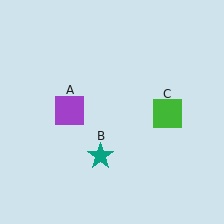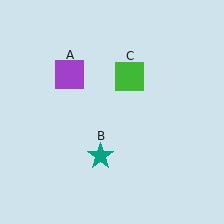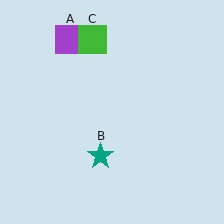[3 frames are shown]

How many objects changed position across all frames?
2 objects changed position: purple square (object A), green square (object C).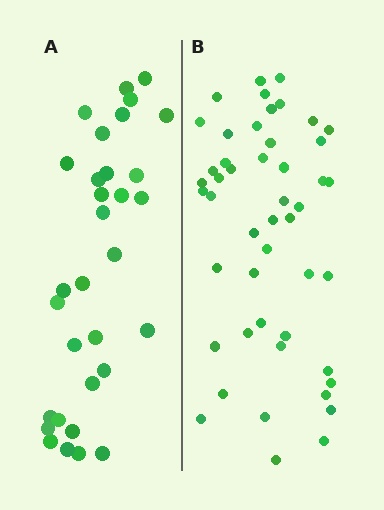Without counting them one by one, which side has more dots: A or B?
Region B (the right region) has more dots.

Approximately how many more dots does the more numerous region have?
Region B has approximately 15 more dots than region A.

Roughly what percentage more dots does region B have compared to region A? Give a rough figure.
About 50% more.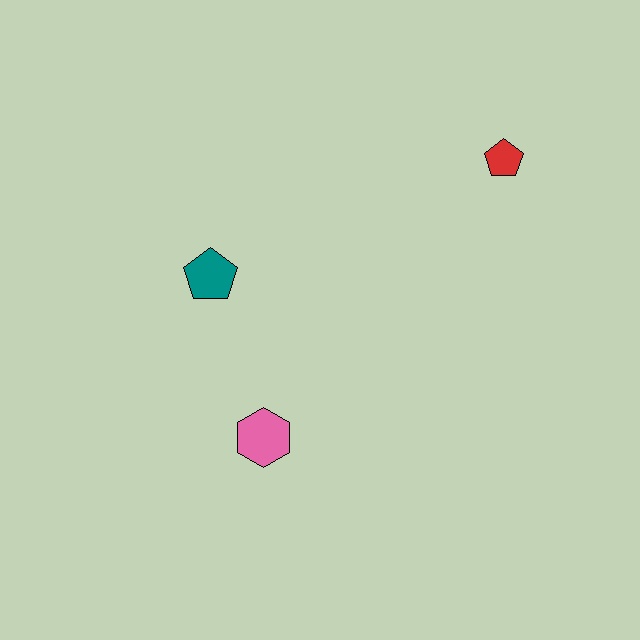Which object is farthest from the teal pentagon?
The red pentagon is farthest from the teal pentagon.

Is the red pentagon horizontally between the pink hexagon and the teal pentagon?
No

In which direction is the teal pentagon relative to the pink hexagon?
The teal pentagon is above the pink hexagon.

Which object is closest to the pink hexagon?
The teal pentagon is closest to the pink hexagon.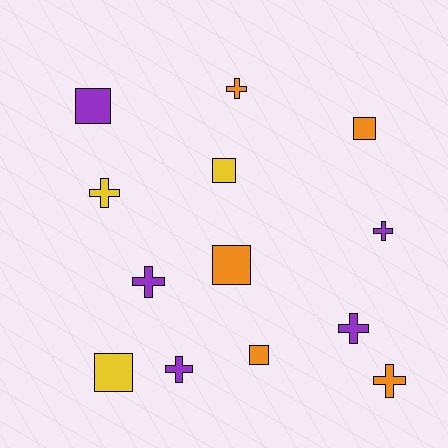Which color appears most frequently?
Orange, with 5 objects.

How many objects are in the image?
There are 13 objects.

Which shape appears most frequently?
Cross, with 7 objects.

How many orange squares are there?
There are 3 orange squares.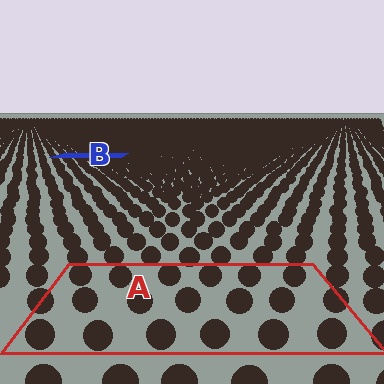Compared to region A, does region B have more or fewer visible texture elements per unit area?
Region B has more texture elements per unit area — they are packed more densely because it is farther away.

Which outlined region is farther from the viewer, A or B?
Region B is farther from the viewer — the texture elements inside it appear smaller and more densely packed.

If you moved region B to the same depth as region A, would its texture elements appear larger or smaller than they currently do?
They would appear larger. At a closer depth, the same texture elements are projected at a bigger on-screen size.